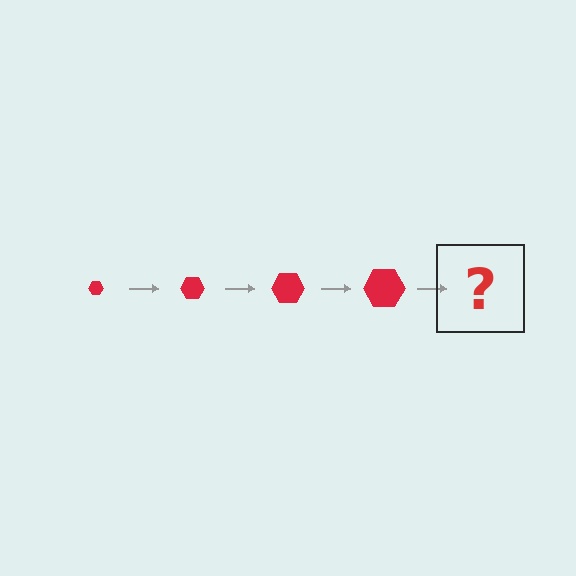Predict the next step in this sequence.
The next step is a red hexagon, larger than the previous one.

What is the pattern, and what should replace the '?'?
The pattern is that the hexagon gets progressively larger each step. The '?' should be a red hexagon, larger than the previous one.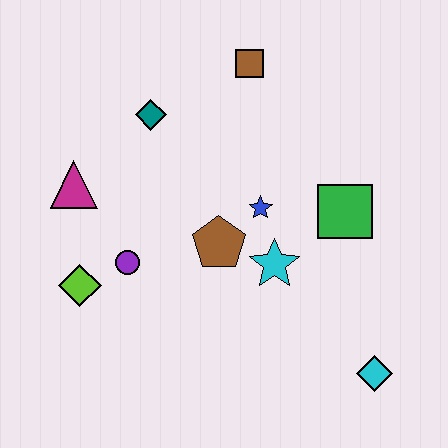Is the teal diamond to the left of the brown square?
Yes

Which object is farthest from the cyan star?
The magenta triangle is farthest from the cyan star.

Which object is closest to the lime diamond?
The purple circle is closest to the lime diamond.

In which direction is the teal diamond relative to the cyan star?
The teal diamond is above the cyan star.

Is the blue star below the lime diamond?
No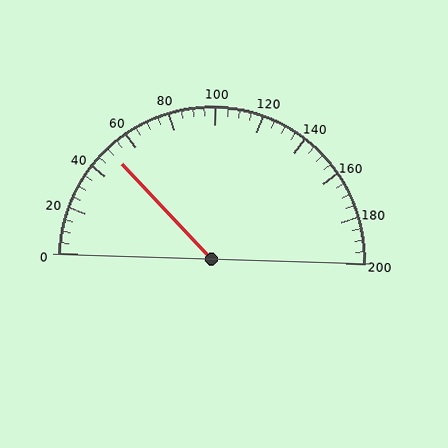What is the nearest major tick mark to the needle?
The nearest major tick mark is 40.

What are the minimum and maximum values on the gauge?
The gauge ranges from 0 to 200.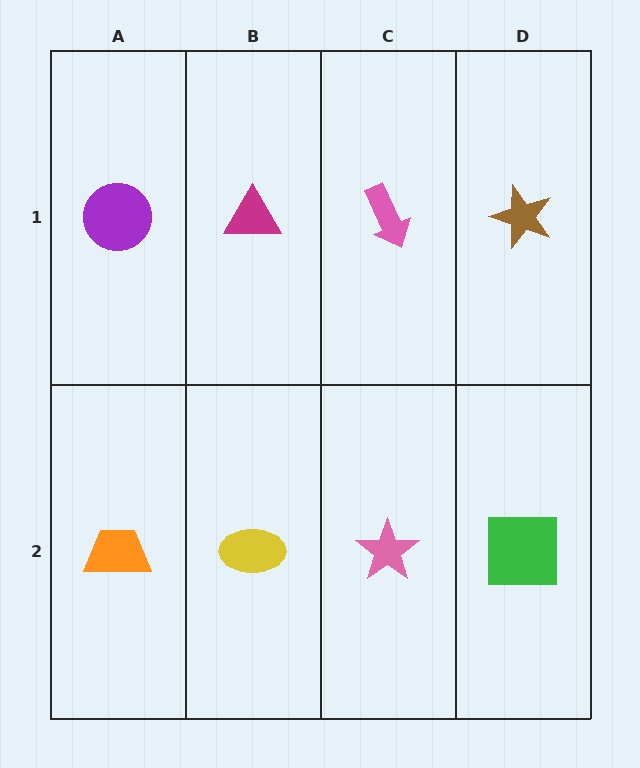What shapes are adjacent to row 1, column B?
A yellow ellipse (row 2, column B), a purple circle (row 1, column A), a pink arrow (row 1, column C).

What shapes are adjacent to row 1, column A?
An orange trapezoid (row 2, column A), a magenta triangle (row 1, column B).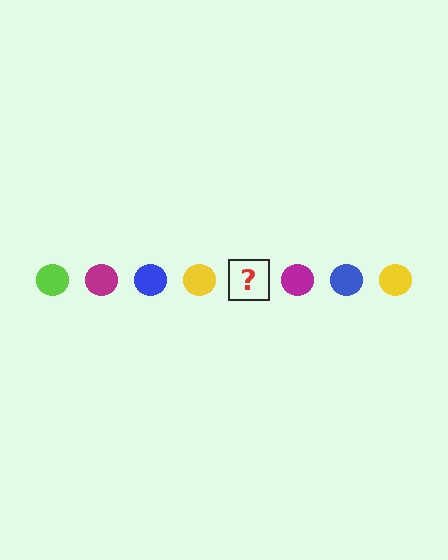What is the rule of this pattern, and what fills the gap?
The rule is that the pattern cycles through lime, magenta, blue, yellow circles. The gap should be filled with a lime circle.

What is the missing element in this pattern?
The missing element is a lime circle.